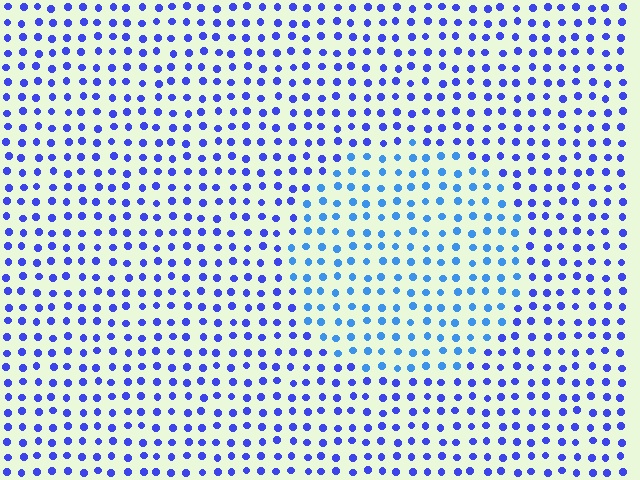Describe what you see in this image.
The image is filled with small blue elements in a uniform arrangement. A circle-shaped region is visible where the elements are tinted to a slightly different hue, forming a subtle color boundary.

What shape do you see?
I see a circle.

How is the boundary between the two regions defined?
The boundary is defined purely by a slight shift in hue (about 27 degrees). Spacing, size, and orientation are identical on both sides.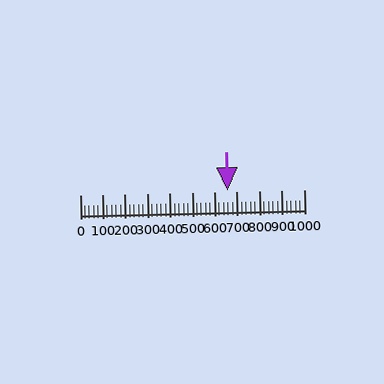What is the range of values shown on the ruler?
The ruler shows values from 0 to 1000.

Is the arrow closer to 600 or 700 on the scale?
The arrow is closer to 700.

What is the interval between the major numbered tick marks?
The major tick marks are spaced 100 units apart.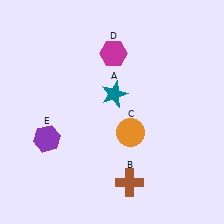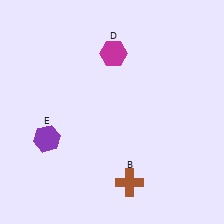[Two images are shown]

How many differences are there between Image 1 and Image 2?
There are 2 differences between the two images.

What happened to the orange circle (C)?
The orange circle (C) was removed in Image 2. It was in the bottom-right area of Image 1.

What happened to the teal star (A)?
The teal star (A) was removed in Image 2. It was in the top-right area of Image 1.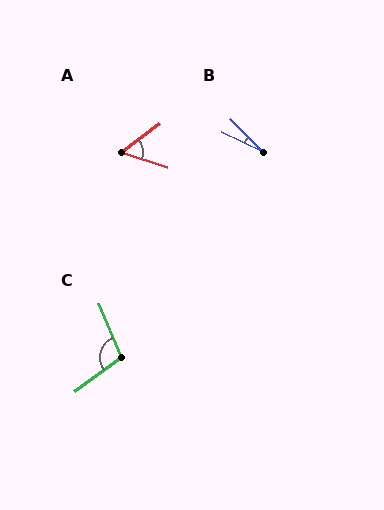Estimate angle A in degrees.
Approximately 55 degrees.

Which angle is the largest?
C, at approximately 104 degrees.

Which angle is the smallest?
B, at approximately 20 degrees.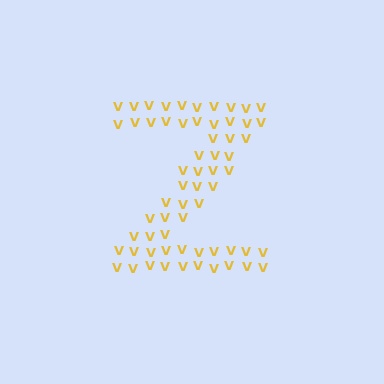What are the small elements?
The small elements are letter V's.